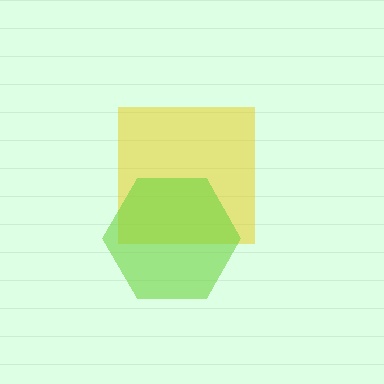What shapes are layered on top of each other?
The layered shapes are: a yellow square, a lime hexagon.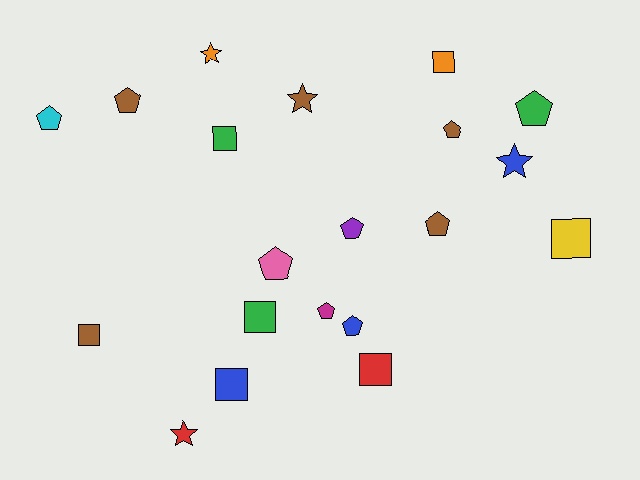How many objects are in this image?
There are 20 objects.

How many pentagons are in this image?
There are 9 pentagons.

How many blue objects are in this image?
There are 3 blue objects.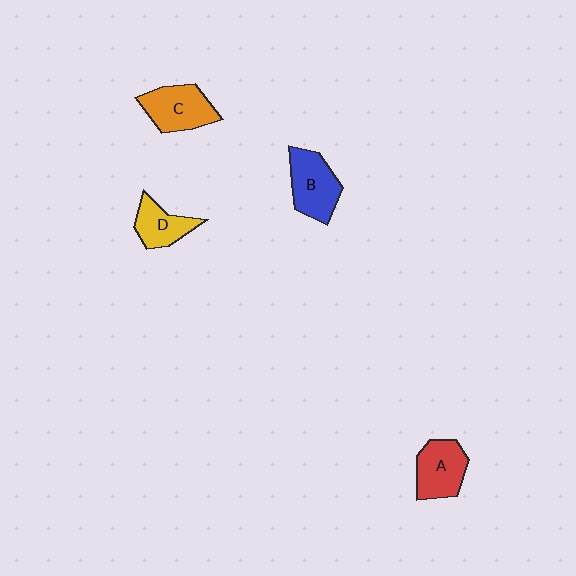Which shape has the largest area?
Shape B (blue).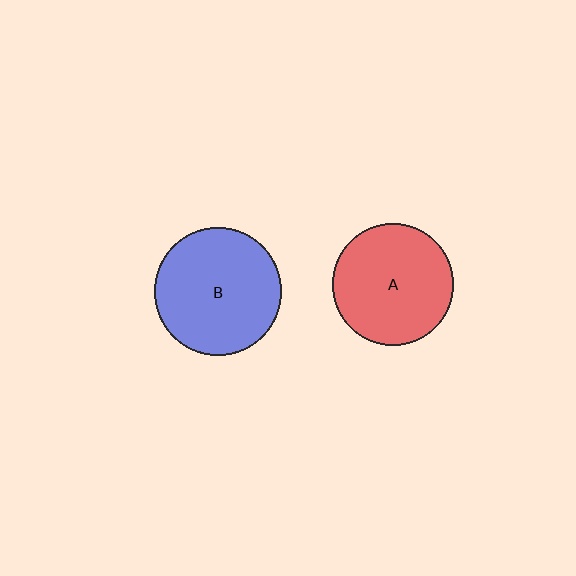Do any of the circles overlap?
No, none of the circles overlap.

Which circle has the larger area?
Circle B (blue).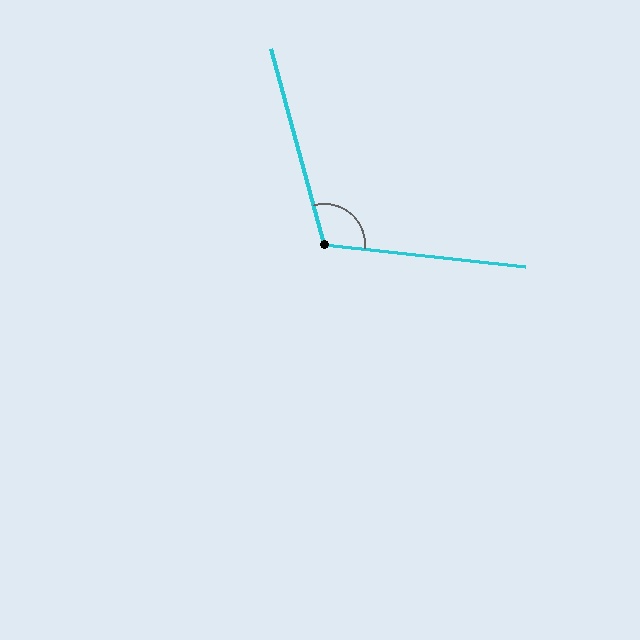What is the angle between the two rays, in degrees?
Approximately 112 degrees.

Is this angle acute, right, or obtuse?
It is obtuse.